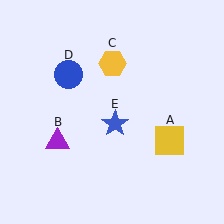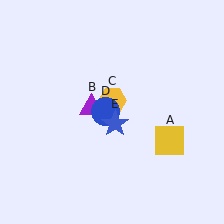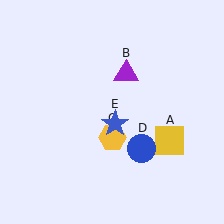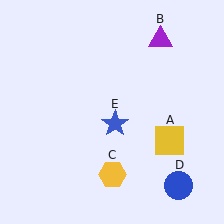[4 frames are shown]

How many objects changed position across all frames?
3 objects changed position: purple triangle (object B), yellow hexagon (object C), blue circle (object D).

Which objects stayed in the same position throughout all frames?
Yellow square (object A) and blue star (object E) remained stationary.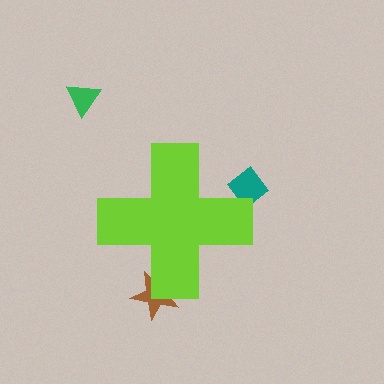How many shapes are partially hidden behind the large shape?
2 shapes are partially hidden.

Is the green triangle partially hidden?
No, the green triangle is fully visible.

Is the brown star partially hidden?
Yes, the brown star is partially hidden behind the lime cross.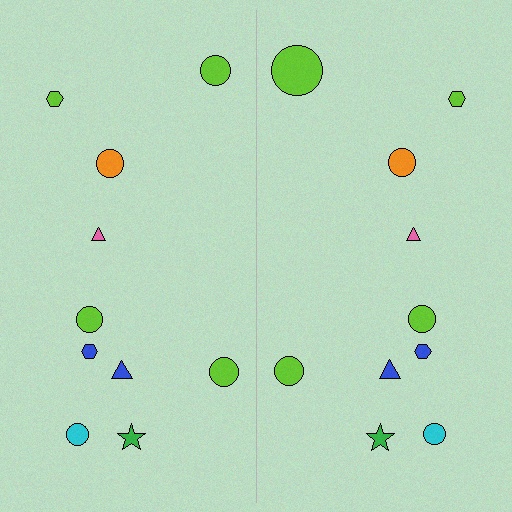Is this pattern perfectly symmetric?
No, the pattern is not perfectly symmetric. The lime circle on the right side has a different size than its mirror counterpart.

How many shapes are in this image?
There are 20 shapes in this image.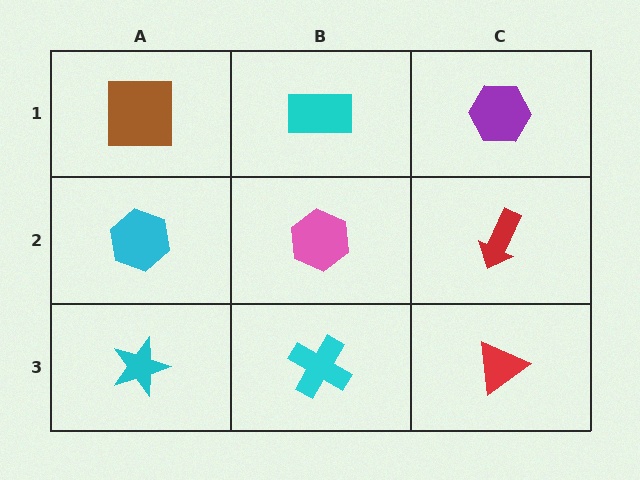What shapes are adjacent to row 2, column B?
A cyan rectangle (row 1, column B), a cyan cross (row 3, column B), a cyan hexagon (row 2, column A), a red arrow (row 2, column C).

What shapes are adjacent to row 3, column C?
A red arrow (row 2, column C), a cyan cross (row 3, column B).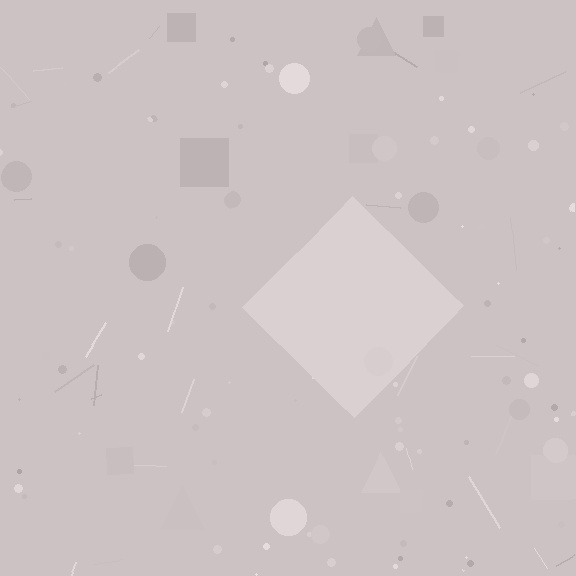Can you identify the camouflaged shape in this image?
The camouflaged shape is a diamond.